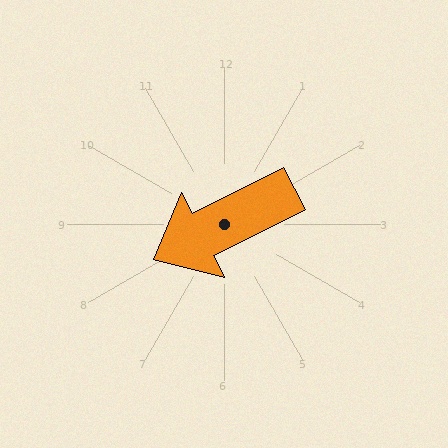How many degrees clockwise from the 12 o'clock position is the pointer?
Approximately 243 degrees.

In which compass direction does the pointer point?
Southwest.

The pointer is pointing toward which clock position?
Roughly 8 o'clock.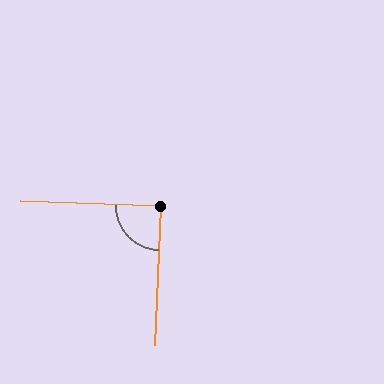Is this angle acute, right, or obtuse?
It is approximately a right angle.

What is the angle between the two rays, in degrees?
Approximately 90 degrees.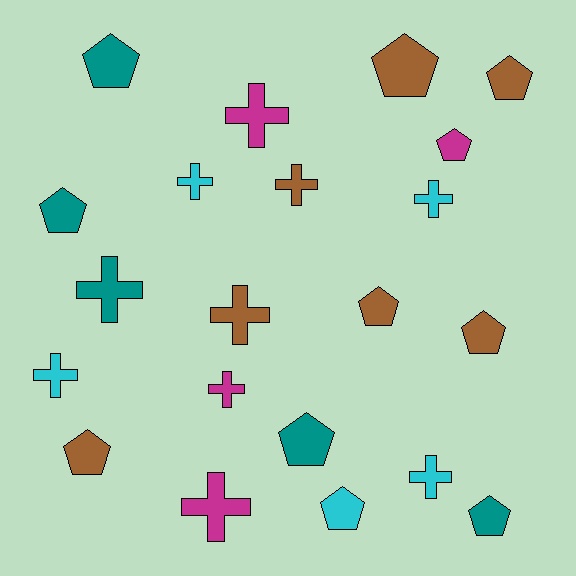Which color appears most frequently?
Brown, with 7 objects.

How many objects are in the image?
There are 21 objects.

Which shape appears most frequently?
Pentagon, with 11 objects.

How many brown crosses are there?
There are 2 brown crosses.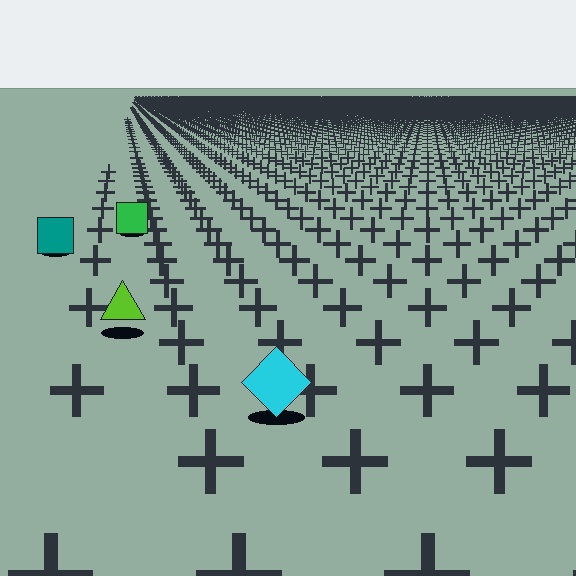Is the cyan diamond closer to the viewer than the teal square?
Yes. The cyan diamond is closer — you can tell from the texture gradient: the ground texture is coarser near it.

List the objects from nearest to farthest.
From nearest to farthest: the cyan diamond, the lime triangle, the teal square, the green square.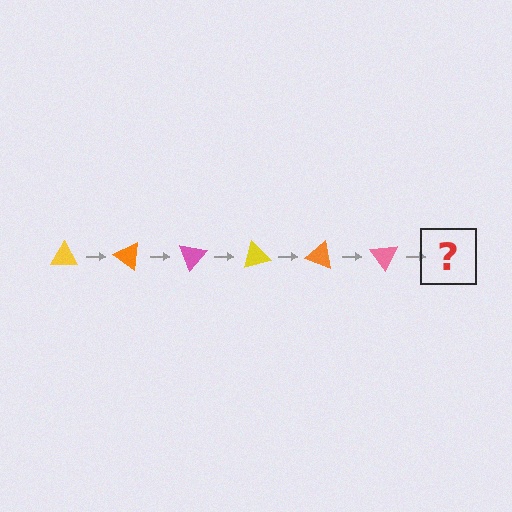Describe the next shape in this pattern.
It should be a yellow triangle, rotated 210 degrees from the start.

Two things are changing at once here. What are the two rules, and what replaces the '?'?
The two rules are that it rotates 35 degrees each step and the color cycles through yellow, orange, and pink. The '?' should be a yellow triangle, rotated 210 degrees from the start.